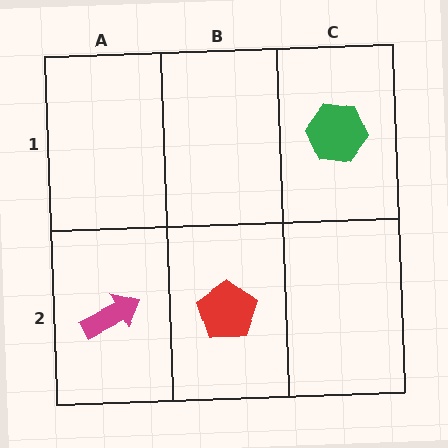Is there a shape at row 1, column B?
No, that cell is empty.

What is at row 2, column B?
A red pentagon.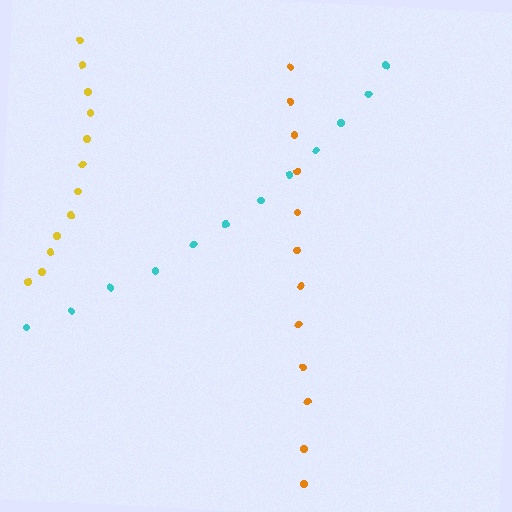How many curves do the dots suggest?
There are 3 distinct paths.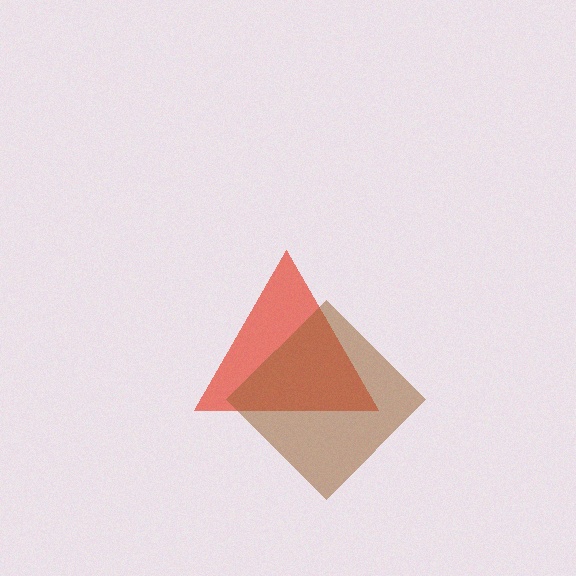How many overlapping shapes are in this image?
There are 2 overlapping shapes in the image.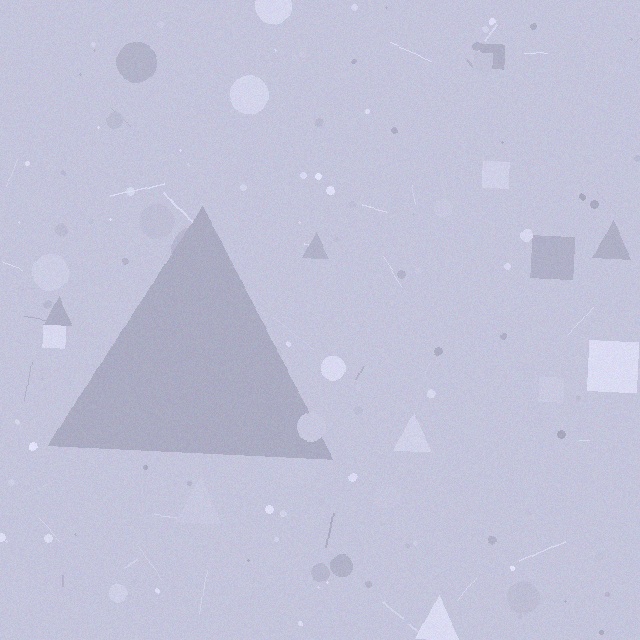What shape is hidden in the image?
A triangle is hidden in the image.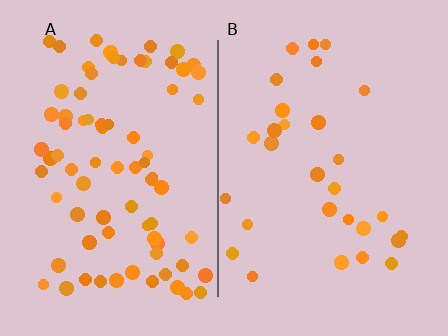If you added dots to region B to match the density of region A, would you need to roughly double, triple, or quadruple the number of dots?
Approximately triple.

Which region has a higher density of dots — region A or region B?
A (the left).